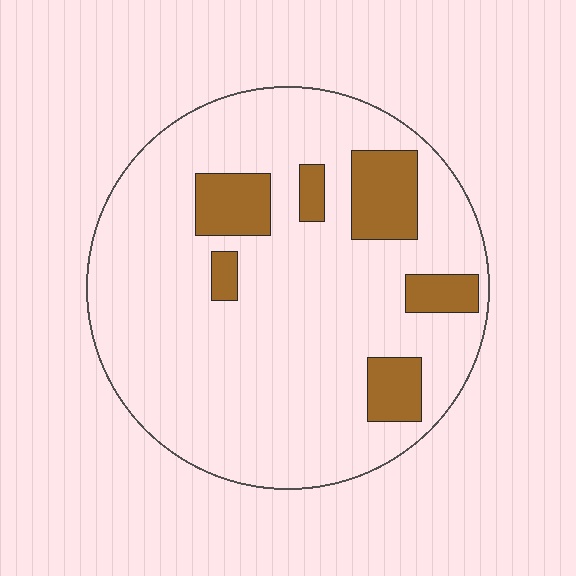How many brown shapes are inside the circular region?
6.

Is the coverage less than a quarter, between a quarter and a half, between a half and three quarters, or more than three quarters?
Less than a quarter.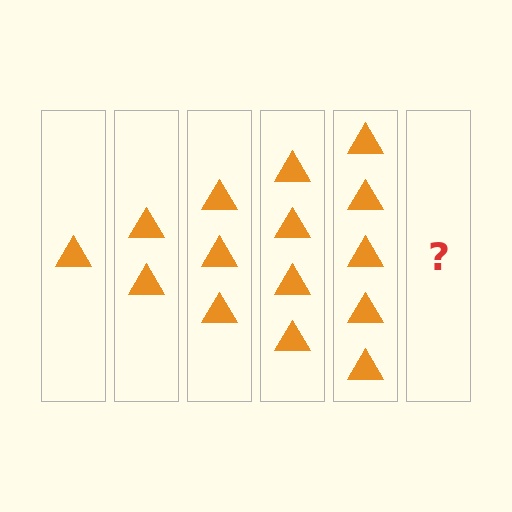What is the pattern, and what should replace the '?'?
The pattern is that each step adds one more triangle. The '?' should be 6 triangles.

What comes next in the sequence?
The next element should be 6 triangles.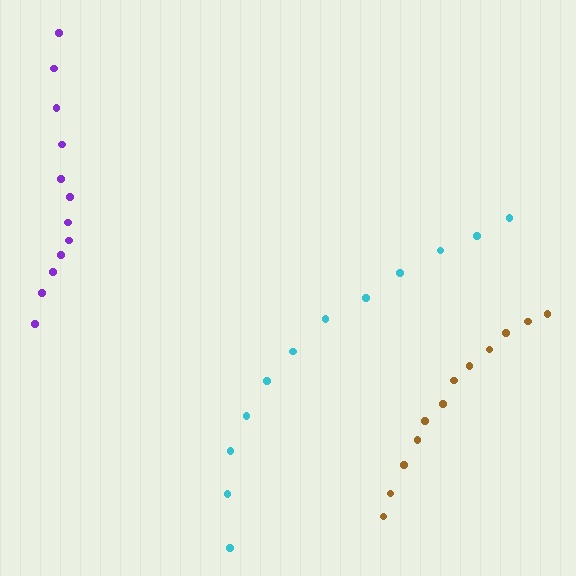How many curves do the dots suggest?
There are 3 distinct paths.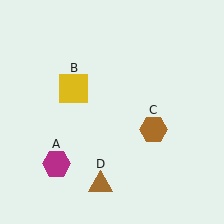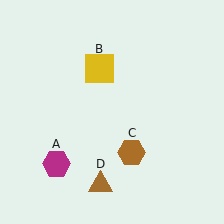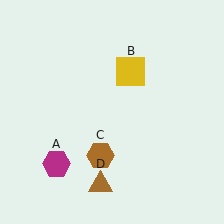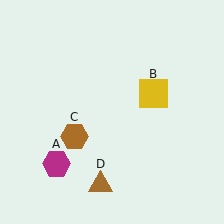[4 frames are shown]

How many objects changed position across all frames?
2 objects changed position: yellow square (object B), brown hexagon (object C).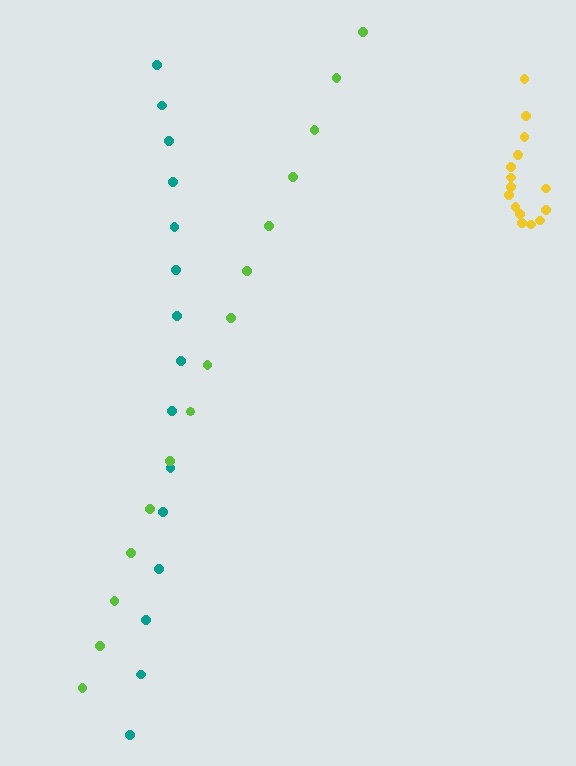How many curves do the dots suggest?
There are 3 distinct paths.